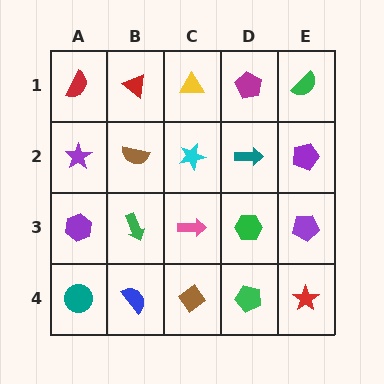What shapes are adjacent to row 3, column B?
A brown semicircle (row 2, column B), a blue semicircle (row 4, column B), a purple hexagon (row 3, column A), a pink arrow (row 3, column C).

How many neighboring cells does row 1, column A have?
2.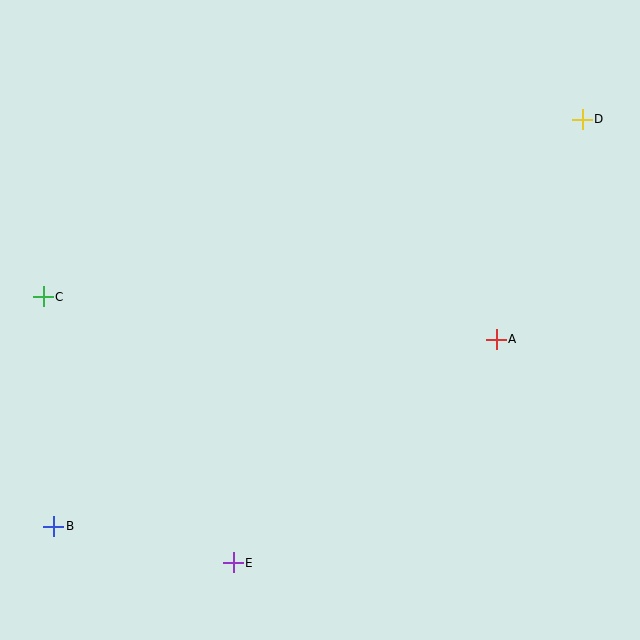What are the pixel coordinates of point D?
Point D is at (582, 119).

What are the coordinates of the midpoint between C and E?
The midpoint between C and E is at (138, 430).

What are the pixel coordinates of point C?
Point C is at (43, 297).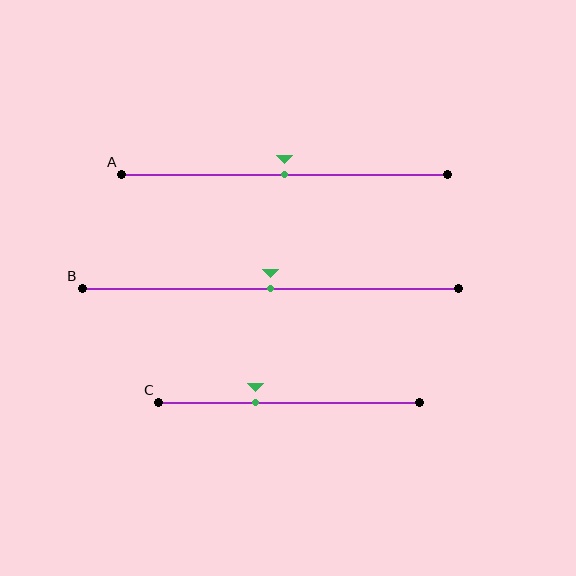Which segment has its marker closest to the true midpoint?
Segment A has its marker closest to the true midpoint.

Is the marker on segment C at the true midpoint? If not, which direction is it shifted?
No, the marker on segment C is shifted to the left by about 13% of the segment length.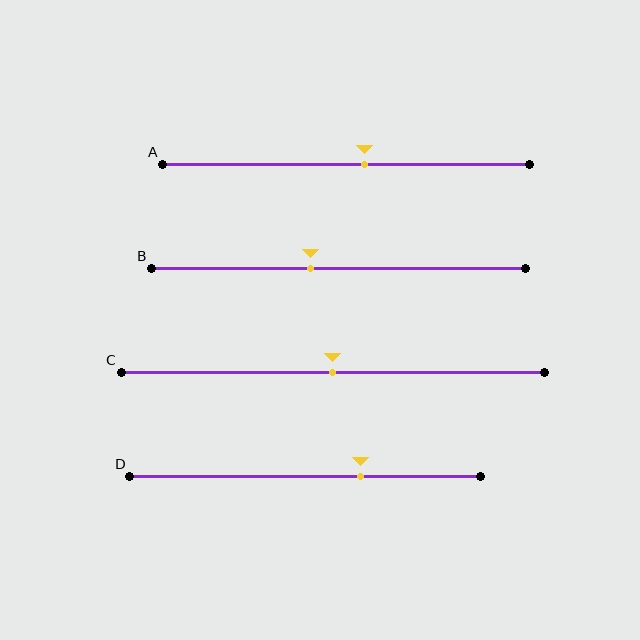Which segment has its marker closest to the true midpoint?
Segment C has its marker closest to the true midpoint.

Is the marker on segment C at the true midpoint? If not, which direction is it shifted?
Yes, the marker on segment C is at the true midpoint.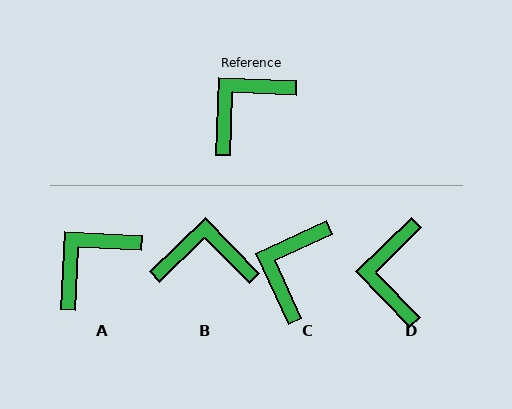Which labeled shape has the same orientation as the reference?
A.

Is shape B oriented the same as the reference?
No, it is off by about 43 degrees.